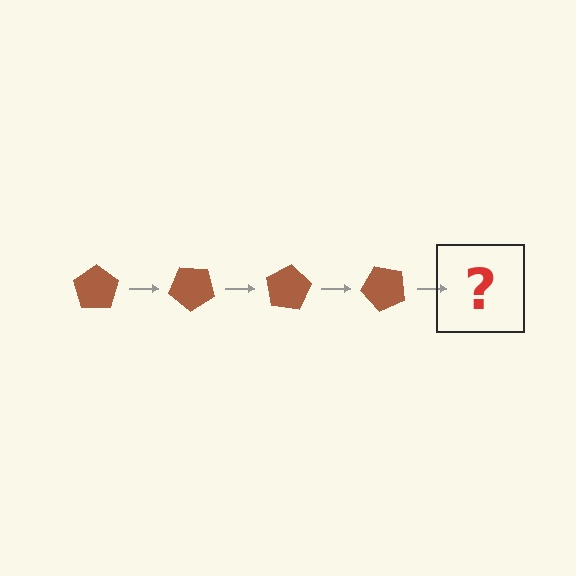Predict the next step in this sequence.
The next step is a brown pentagon rotated 160 degrees.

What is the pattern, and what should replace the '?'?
The pattern is that the pentagon rotates 40 degrees each step. The '?' should be a brown pentagon rotated 160 degrees.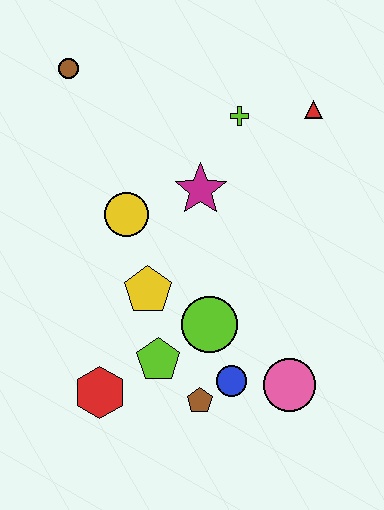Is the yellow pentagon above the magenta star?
No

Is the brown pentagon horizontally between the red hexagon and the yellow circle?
No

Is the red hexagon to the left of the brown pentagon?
Yes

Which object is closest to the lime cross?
The red triangle is closest to the lime cross.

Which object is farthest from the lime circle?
The brown circle is farthest from the lime circle.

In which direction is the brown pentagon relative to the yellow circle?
The brown pentagon is below the yellow circle.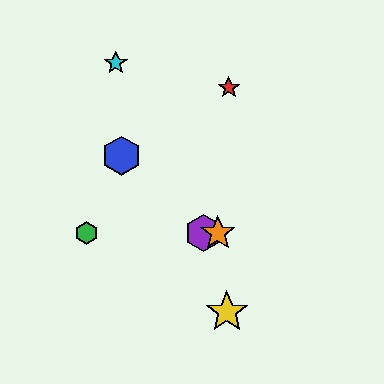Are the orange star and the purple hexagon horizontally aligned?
Yes, both are at y≈233.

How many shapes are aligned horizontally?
3 shapes (the green hexagon, the purple hexagon, the orange star) are aligned horizontally.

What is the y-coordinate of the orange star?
The orange star is at y≈233.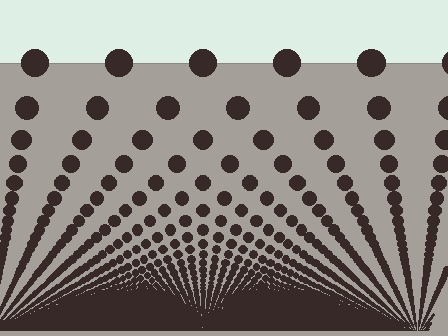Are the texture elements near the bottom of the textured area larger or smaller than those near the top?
Smaller. The gradient is inverted — elements near the bottom are smaller and denser.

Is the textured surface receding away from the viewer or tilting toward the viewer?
The surface appears to tilt toward the viewer. Texture elements get larger and sparser toward the top.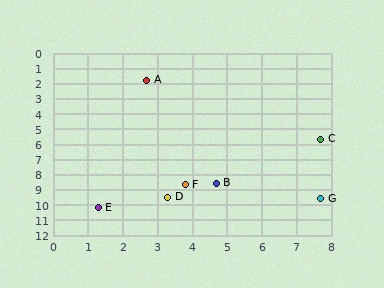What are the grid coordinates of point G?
Point G is at approximately (7.7, 9.6).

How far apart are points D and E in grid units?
Points D and E are about 2.1 grid units apart.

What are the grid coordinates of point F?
Point F is at approximately (3.8, 8.7).